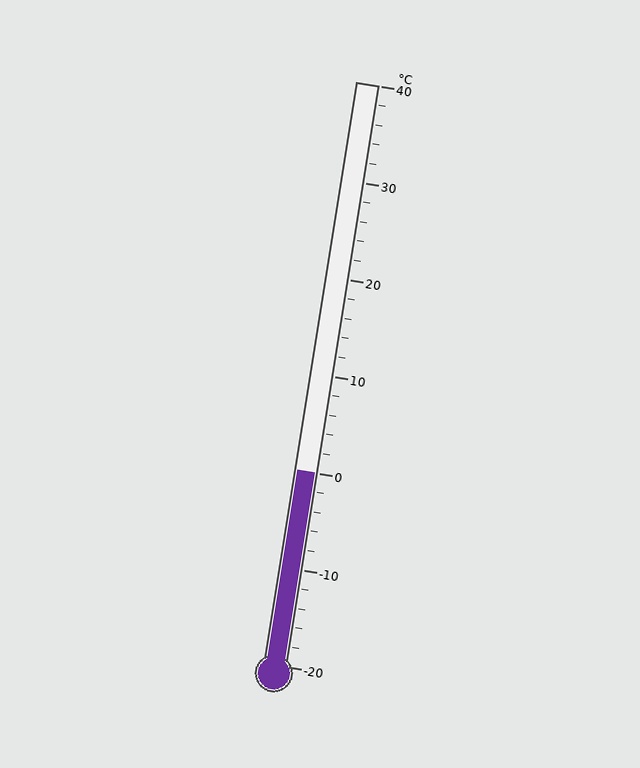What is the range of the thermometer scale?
The thermometer scale ranges from -20°C to 40°C.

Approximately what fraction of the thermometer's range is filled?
The thermometer is filled to approximately 35% of its range.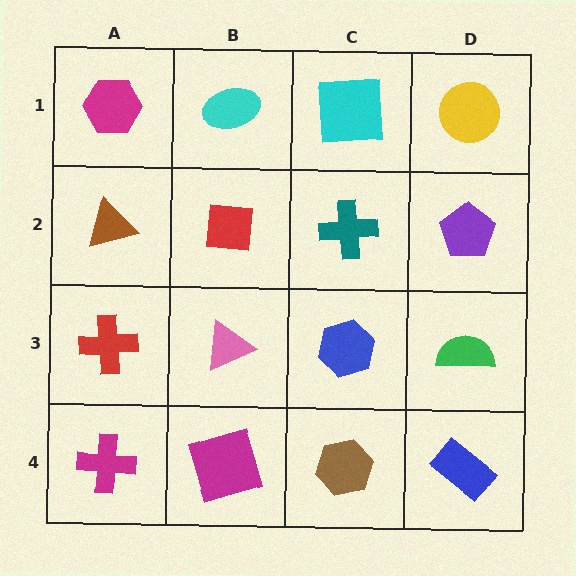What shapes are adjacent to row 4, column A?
A red cross (row 3, column A), a magenta square (row 4, column B).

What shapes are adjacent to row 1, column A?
A brown triangle (row 2, column A), a cyan ellipse (row 1, column B).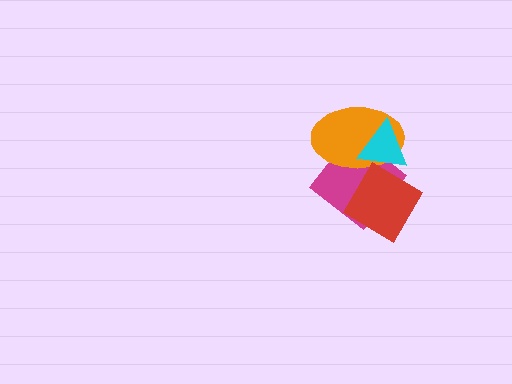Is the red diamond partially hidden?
Yes, it is partially covered by another shape.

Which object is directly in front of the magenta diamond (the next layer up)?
The orange ellipse is directly in front of the magenta diamond.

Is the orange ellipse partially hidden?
Yes, it is partially covered by another shape.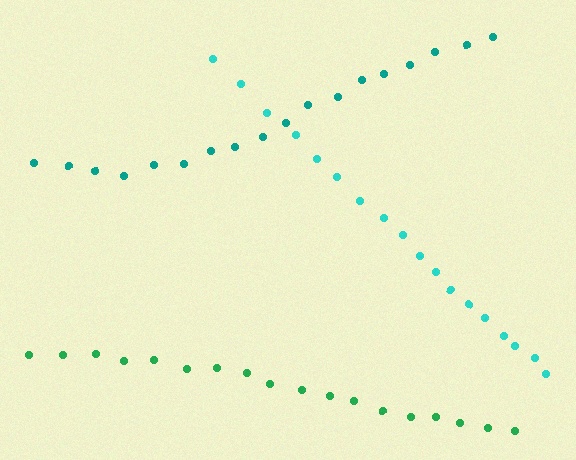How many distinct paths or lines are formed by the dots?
There are 3 distinct paths.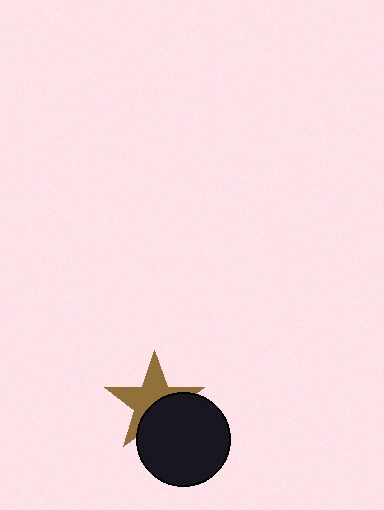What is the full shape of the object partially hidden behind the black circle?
The partially hidden object is a brown star.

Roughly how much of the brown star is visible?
About half of it is visible (roughly 57%).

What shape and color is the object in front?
The object in front is a black circle.